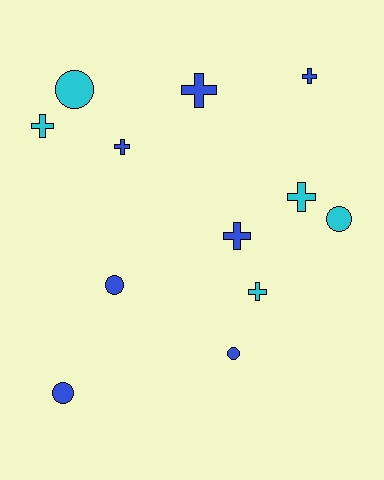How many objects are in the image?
There are 12 objects.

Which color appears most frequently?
Blue, with 7 objects.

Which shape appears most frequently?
Cross, with 7 objects.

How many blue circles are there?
There are 3 blue circles.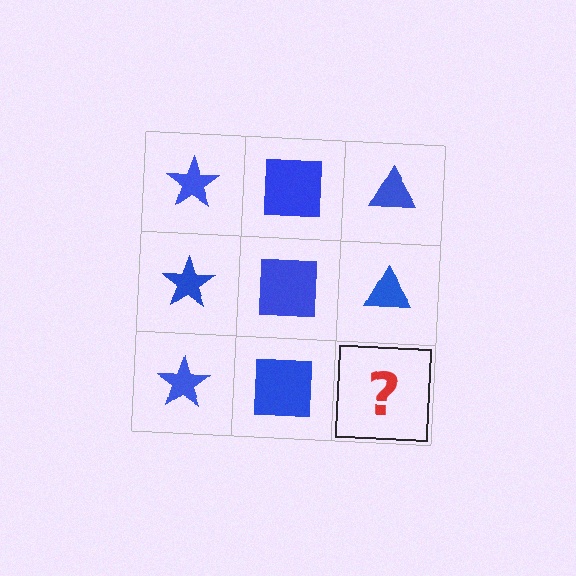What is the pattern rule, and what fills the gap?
The rule is that each column has a consistent shape. The gap should be filled with a blue triangle.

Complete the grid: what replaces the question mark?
The question mark should be replaced with a blue triangle.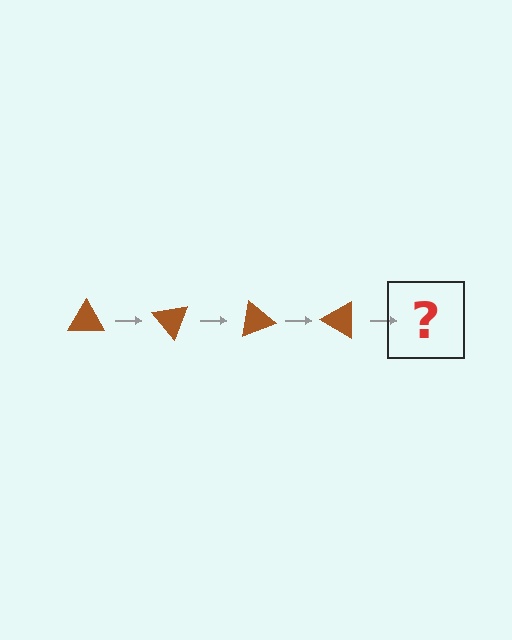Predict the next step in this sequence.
The next step is a brown triangle rotated 200 degrees.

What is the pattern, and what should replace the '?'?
The pattern is that the triangle rotates 50 degrees each step. The '?' should be a brown triangle rotated 200 degrees.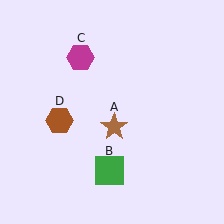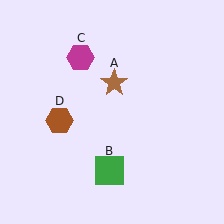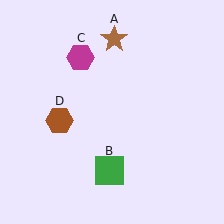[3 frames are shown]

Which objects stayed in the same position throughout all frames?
Green square (object B) and magenta hexagon (object C) and brown hexagon (object D) remained stationary.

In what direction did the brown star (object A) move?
The brown star (object A) moved up.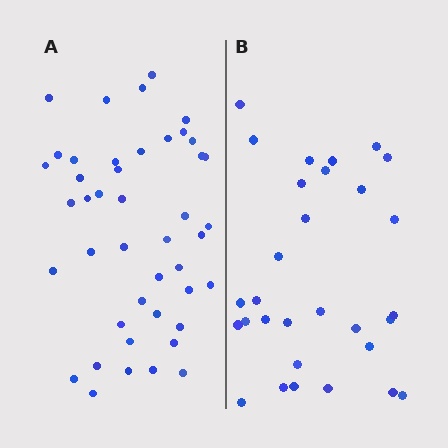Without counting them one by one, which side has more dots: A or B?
Region A (the left region) has more dots.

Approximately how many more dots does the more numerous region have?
Region A has approximately 15 more dots than region B.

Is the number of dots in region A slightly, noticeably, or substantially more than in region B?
Region A has substantially more. The ratio is roughly 1.5 to 1.